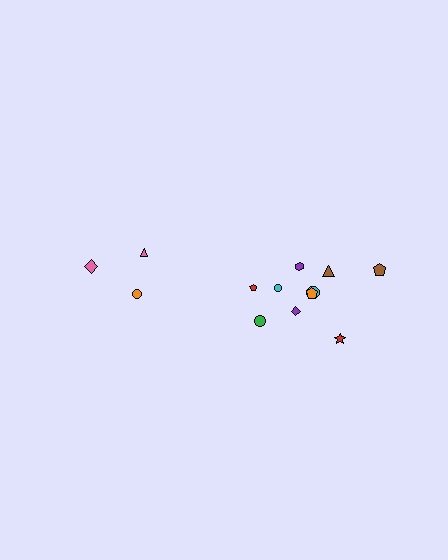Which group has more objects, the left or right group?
The right group.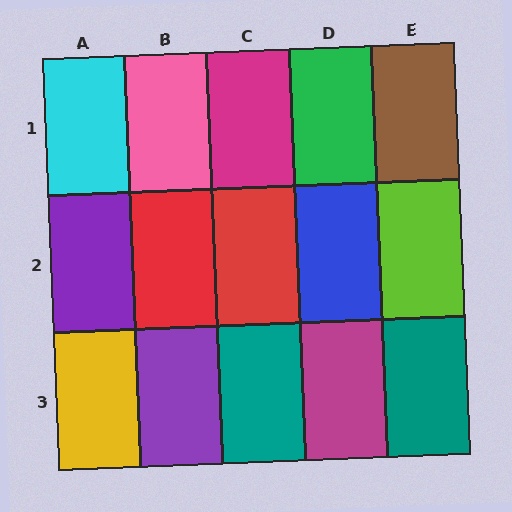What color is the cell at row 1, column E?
Brown.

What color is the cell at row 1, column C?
Magenta.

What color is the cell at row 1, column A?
Cyan.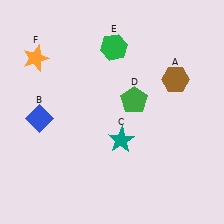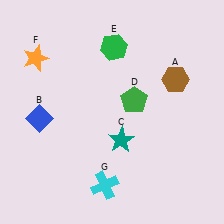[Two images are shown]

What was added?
A cyan cross (G) was added in Image 2.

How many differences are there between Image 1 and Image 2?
There is 1 difference between the two images.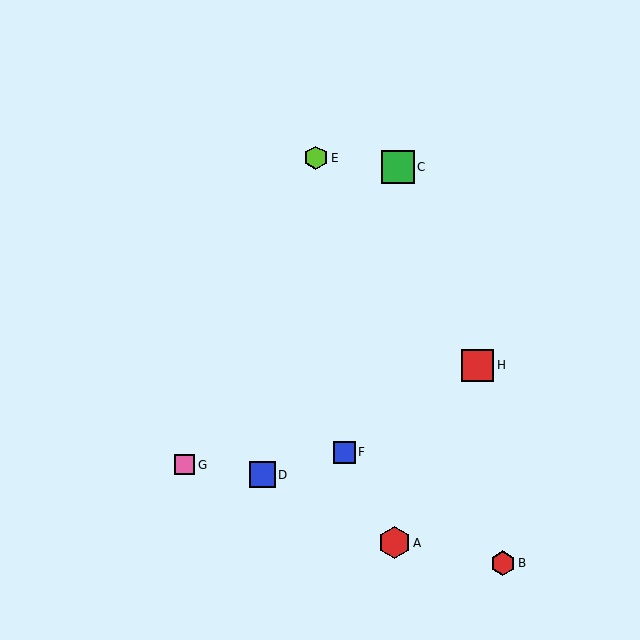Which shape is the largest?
The green square (labeled C) is the largest.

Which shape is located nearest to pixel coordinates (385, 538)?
The red hexagon (labeled A) at (394, 543) is nearest to that location.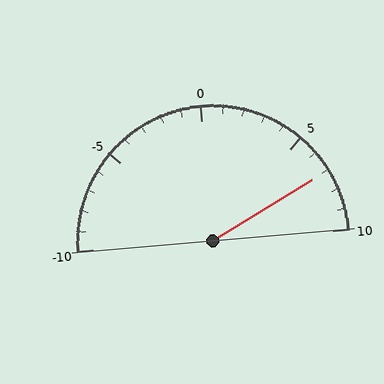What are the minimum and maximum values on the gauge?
The gauge ranges from -10 to 10.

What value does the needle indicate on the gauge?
The needle indicates approximately 7.